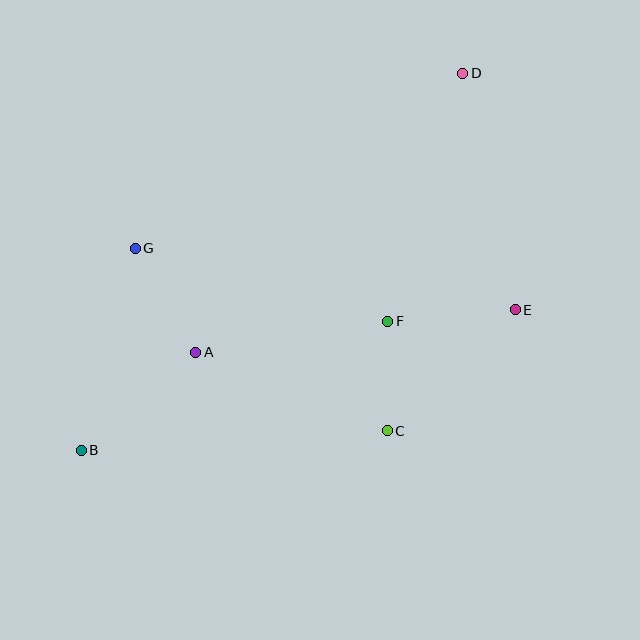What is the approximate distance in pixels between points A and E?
The distance between A and E is approximately 322 pixels.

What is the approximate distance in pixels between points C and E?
The distance between C and E is approximately 176 pixels.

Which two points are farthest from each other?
Points B and D are farthest from each other.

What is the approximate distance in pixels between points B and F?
The distance between B and F is approximately 332 pixels.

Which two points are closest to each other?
Points C and F are closest to each other.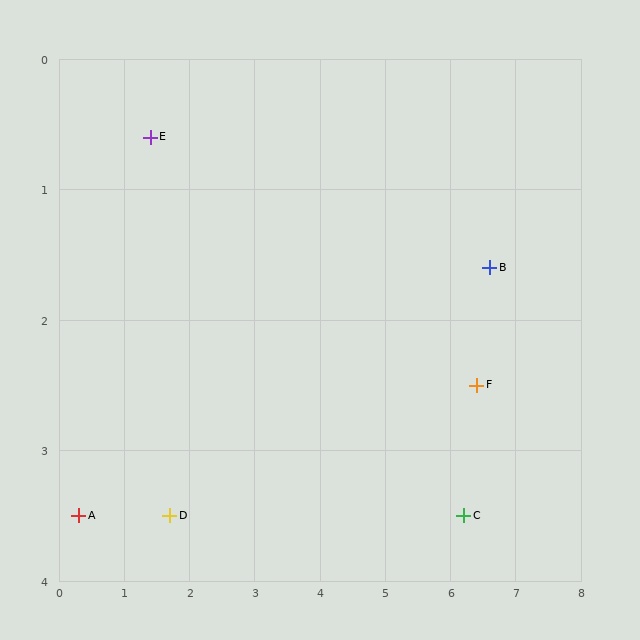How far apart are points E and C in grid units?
Points E and C are about 5.6 grid units apart.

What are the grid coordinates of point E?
Point E is at approximately (1.4, 0.6).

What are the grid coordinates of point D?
Point D is at approximately (1.7, 3.5).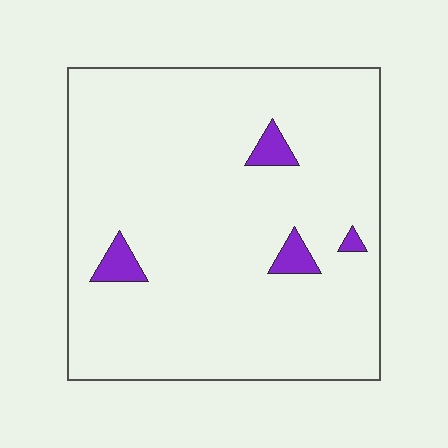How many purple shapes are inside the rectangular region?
4.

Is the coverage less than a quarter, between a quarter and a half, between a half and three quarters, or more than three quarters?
Less than a quarter.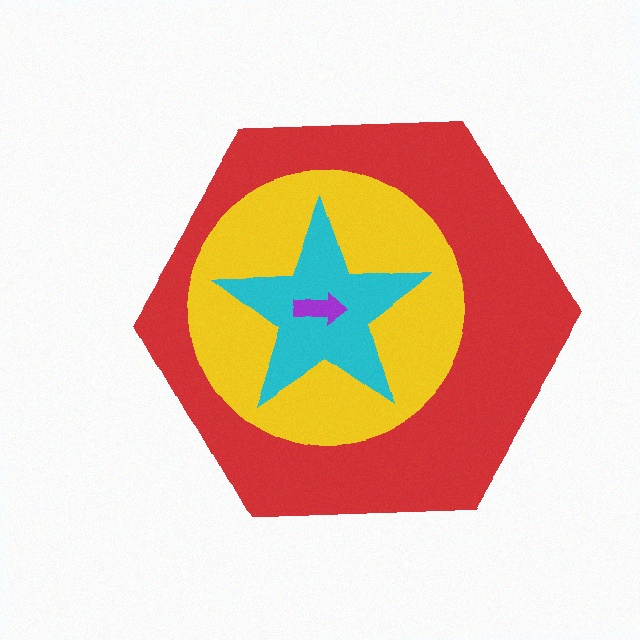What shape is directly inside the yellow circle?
The cyan star.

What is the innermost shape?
The purple arrow.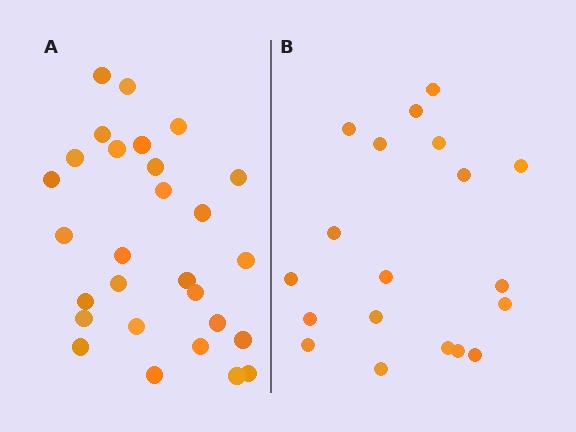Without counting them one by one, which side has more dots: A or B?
Region A (the left region) has more dots.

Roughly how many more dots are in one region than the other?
Region A has roughly 8 or so more dots than region B.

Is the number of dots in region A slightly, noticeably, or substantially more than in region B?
Region A has substantially more. The ratio is roughly 1.5 to 1.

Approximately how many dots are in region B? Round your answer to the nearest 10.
About 20 dots. (The exact count is 19, which rounds to 20.)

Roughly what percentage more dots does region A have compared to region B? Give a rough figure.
About 45% more.